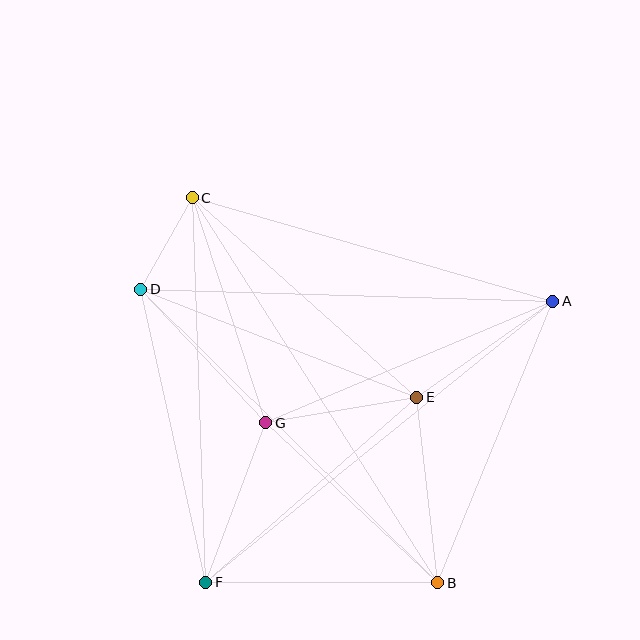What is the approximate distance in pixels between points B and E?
The distance between B and E is approximately 187 pixels.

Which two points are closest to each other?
Points C and D are closest to each other.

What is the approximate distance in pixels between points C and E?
The distance between C and E is approximately 300 pixels.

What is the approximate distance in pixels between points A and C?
The distance between A and C is approximately 375 pixels.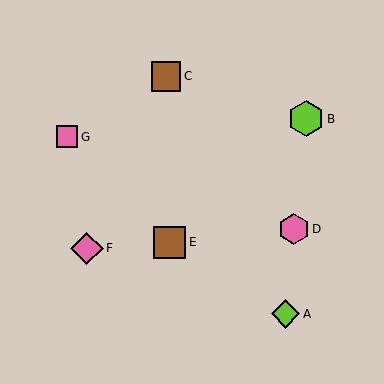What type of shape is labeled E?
Shape E is a brown square.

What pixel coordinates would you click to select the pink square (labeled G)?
Click at (67, 137) to select the pink square G.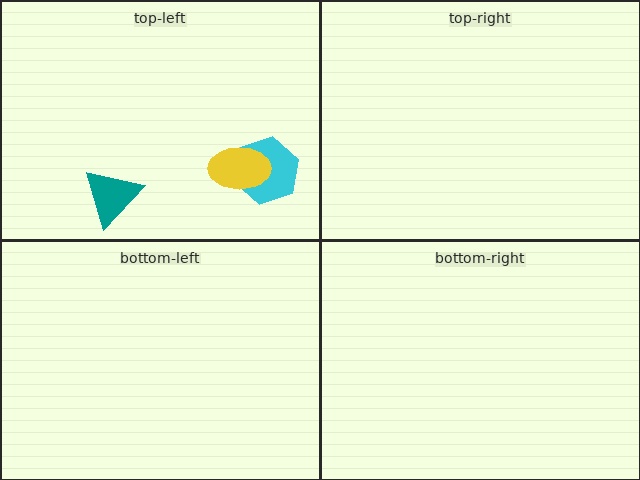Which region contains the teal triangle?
The top-left region.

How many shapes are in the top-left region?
3.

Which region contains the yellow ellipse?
The top-left region.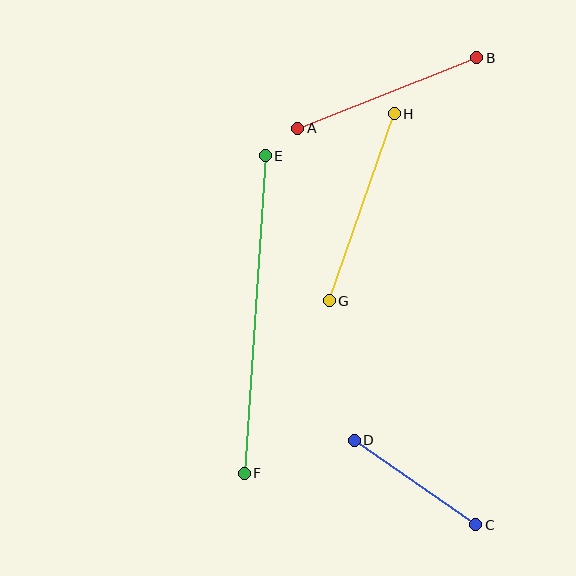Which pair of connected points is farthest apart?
Points E and F are farthest apart.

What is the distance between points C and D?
The distance is approximately 148 pixels.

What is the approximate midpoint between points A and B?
The midpoint is at approximately (387, 93) pixels.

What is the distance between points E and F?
The distance is approximately 318 pixels.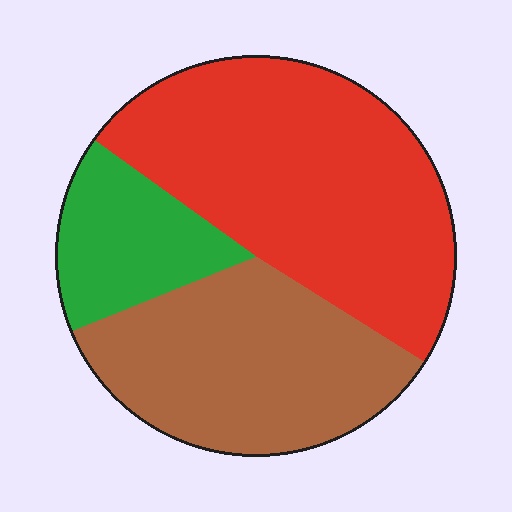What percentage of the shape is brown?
Brown takes up about one third (1/3) of the shape.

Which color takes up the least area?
Green, at roughly 15%.